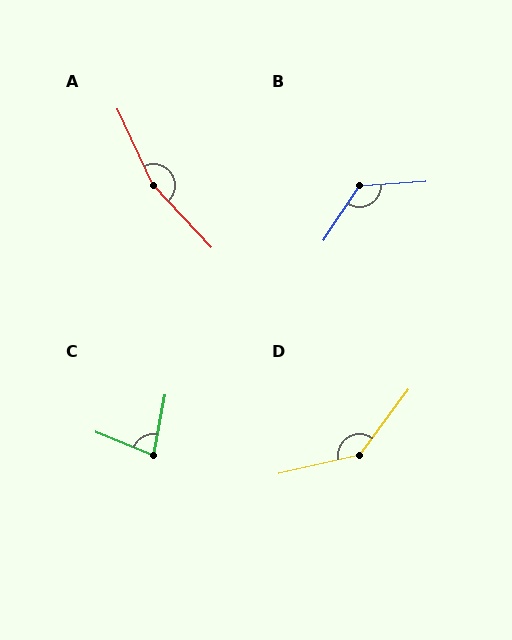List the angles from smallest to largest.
C (79°), B (127°), D (140°), A (162°).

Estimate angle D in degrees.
Approximately 140 degrees.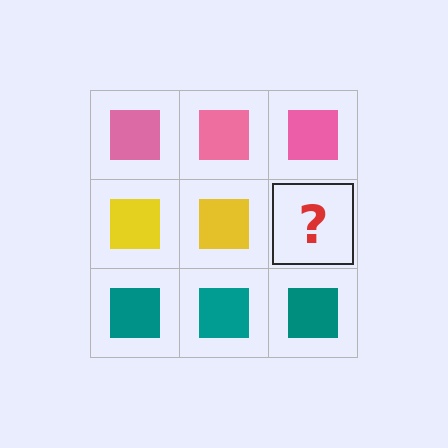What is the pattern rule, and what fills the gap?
The rule is that each row has a consistent color. The gap should be filled with a yellow square.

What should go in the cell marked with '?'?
The missing cell should contain a yellow square.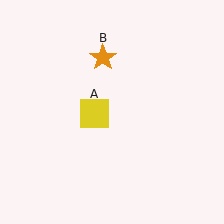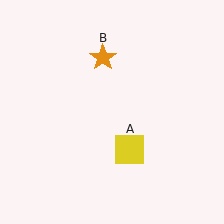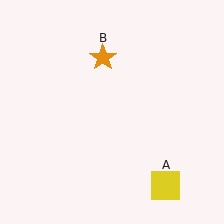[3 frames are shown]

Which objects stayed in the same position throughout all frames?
Orange star (object B) remained stationary.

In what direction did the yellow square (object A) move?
The yellow square (object A) moved down and to the right.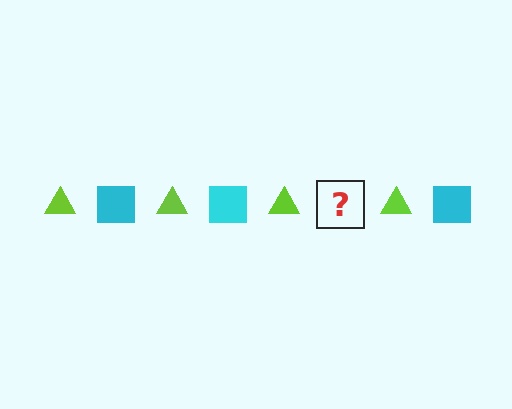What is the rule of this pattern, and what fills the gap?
The rule is that the pattern alternates between lime triangle and cyan square. The gap should be filled with a cyan square.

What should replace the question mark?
The question mark should be replaced with a cyan square.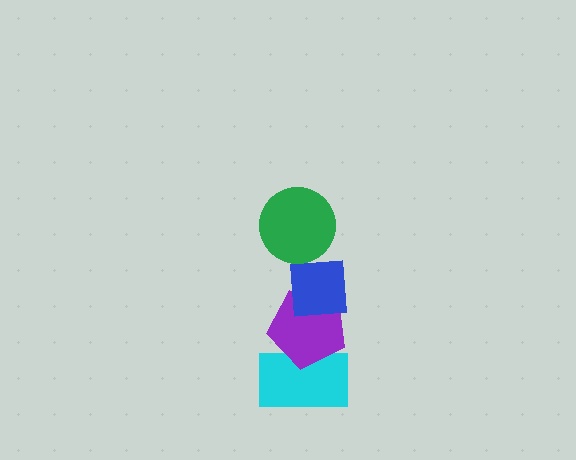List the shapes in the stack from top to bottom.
From top to bottom: the green circle, the blue square, the purple pentagon, the cyan rectangle.